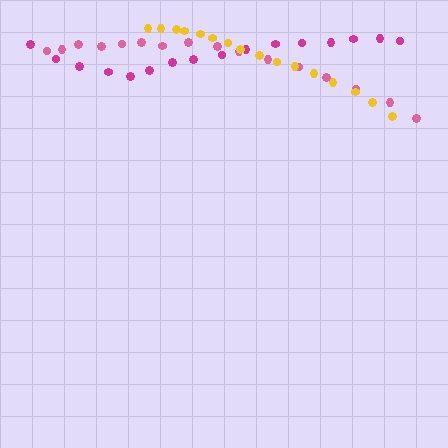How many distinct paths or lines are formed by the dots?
There are 3 distinct paths.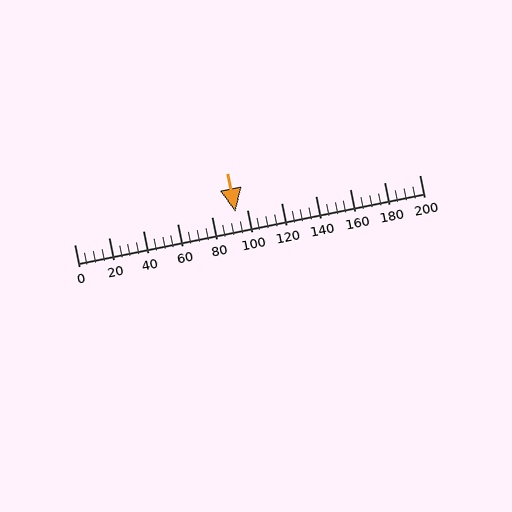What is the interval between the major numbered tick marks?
The major tick marks are spaced 20 units apart.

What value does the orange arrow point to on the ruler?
The orange arrow points to approximately 94.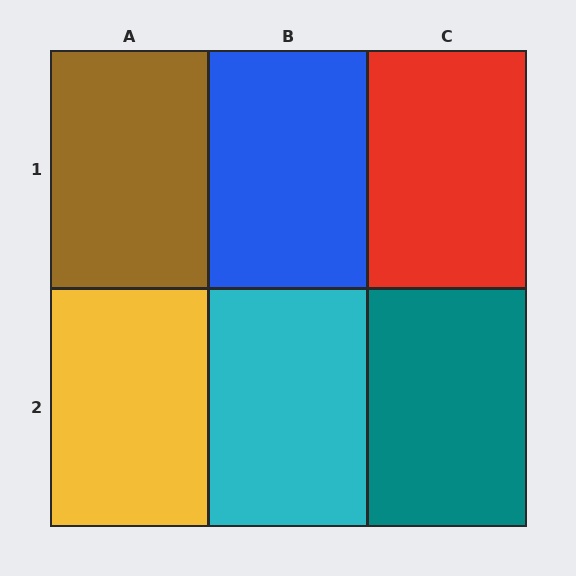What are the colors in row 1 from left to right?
Brown, blue, red.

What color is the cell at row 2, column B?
Cyan.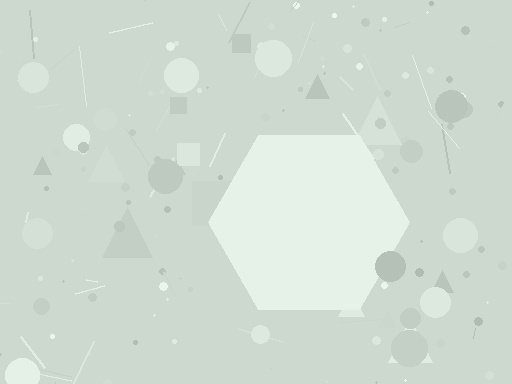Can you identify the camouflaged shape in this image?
The camouflaged shape is a hexagon.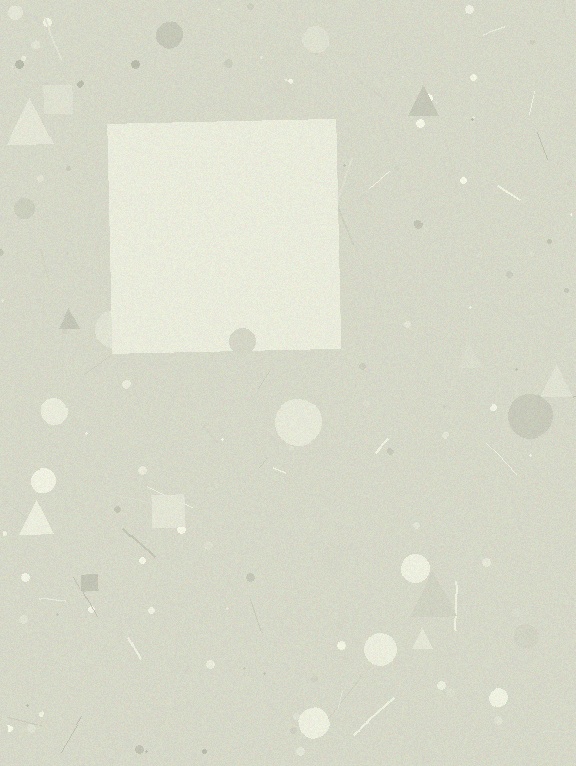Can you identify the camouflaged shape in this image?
The camouflaged shape is a square.